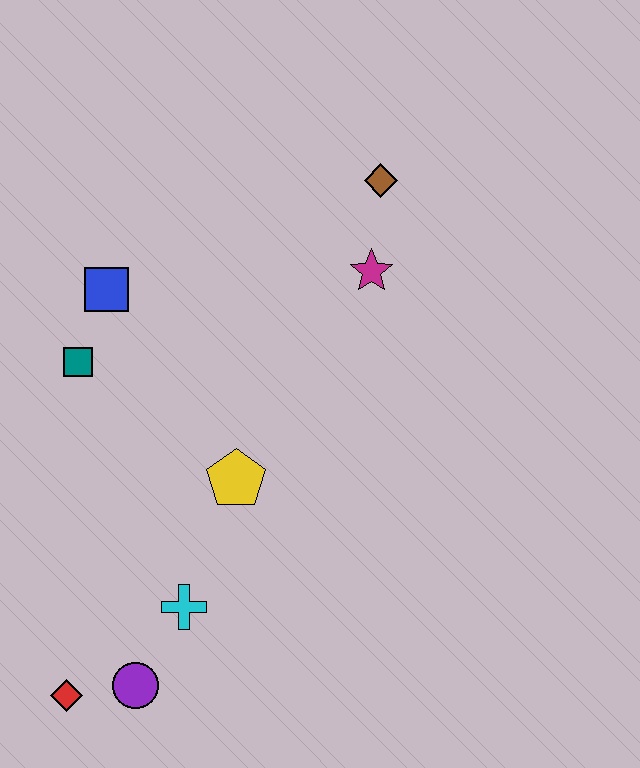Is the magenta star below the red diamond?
No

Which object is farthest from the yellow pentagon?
The brown diamond is farthest from the yellow pentagon.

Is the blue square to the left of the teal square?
No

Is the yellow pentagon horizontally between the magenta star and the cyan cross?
Yes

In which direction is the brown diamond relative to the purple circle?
The brown diamond is above the purple circle.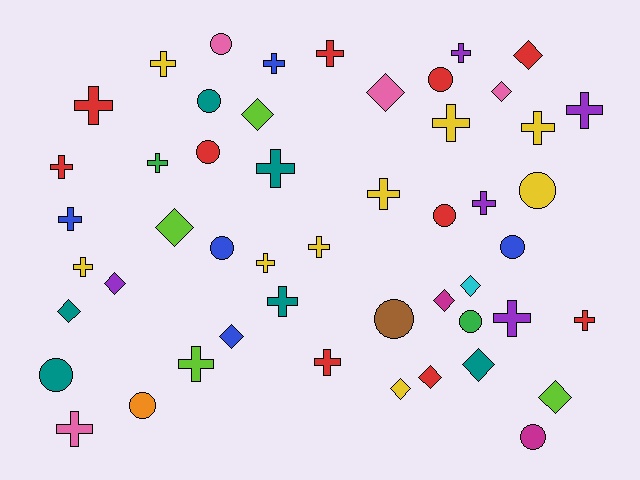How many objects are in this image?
There are 50 objects.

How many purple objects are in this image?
There are 5 purple objects.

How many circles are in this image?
There are 13 circles.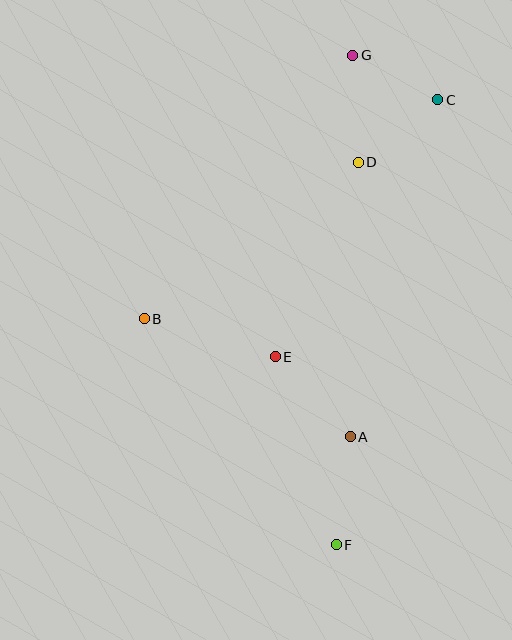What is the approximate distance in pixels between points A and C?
The distance between A and C is approximately 348 pixels.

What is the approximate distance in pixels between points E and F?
The distance between E and F is approximately 197 pixels.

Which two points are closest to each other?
Points C and G are closest to each other.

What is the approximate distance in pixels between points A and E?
The distance between A and E is approximately 110 pixels.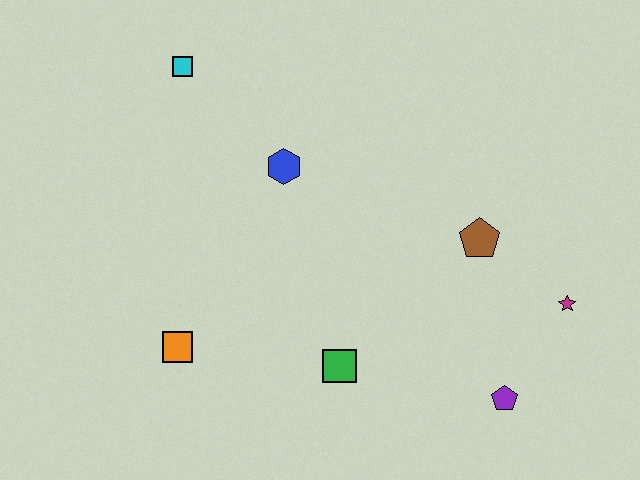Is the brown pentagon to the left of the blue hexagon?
No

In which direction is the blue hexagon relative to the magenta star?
The blue hexagon is to the left of the magenta star.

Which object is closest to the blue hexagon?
The cyan square is closest to the blue hexagon.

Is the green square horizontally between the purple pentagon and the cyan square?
Yes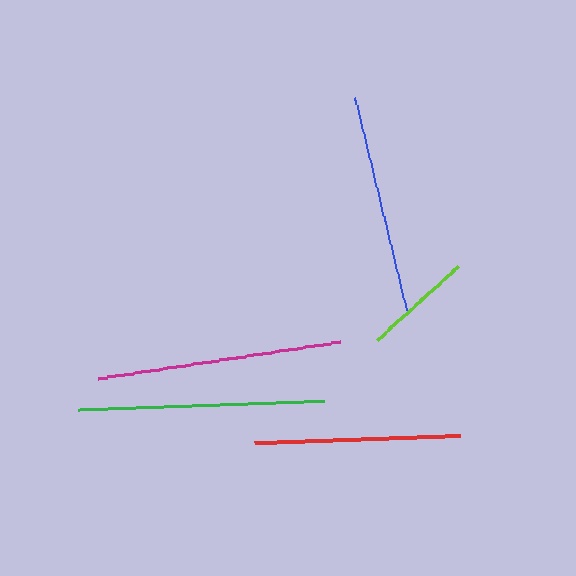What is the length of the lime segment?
The lime segment is approximately 111 pixels long.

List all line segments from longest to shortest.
From longest to shortest: green, magenta, blue, red, lime.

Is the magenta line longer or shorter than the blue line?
The magenta line is longer than the blue line.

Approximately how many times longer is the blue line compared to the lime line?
The blue line is approximately 2.0 times the length of the lime line.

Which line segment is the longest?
The green line is the longest at approximately 246 pixels.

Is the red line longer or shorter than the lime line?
The red line is longer than the lime line.